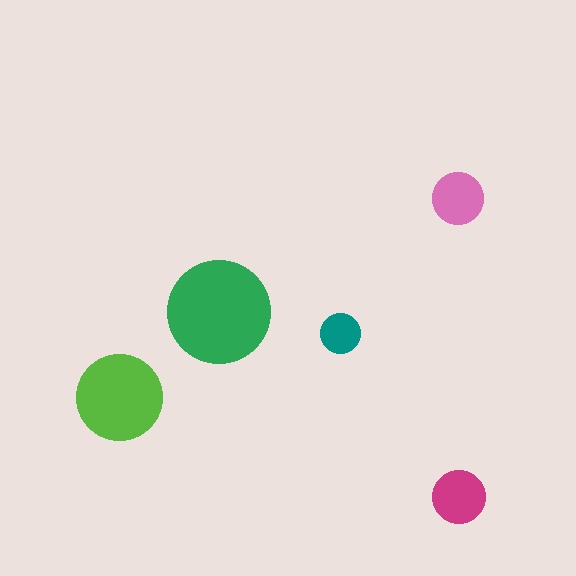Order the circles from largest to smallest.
the green one, the lime one, the magenta one, the pink one, the teal one.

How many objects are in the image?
There are 5 objects in the image.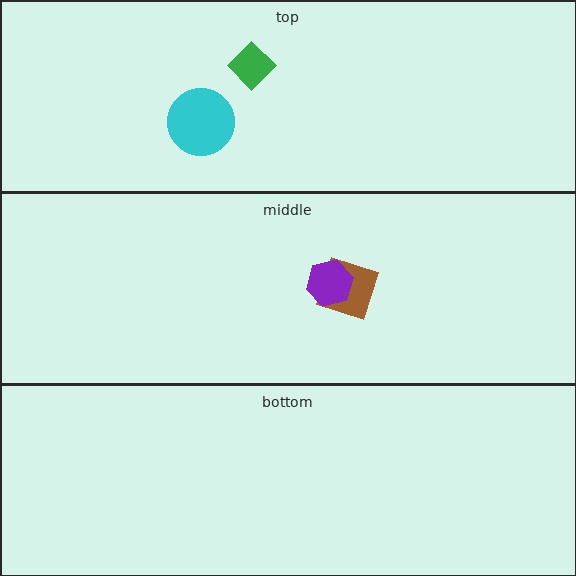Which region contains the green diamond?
The top region.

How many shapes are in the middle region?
2.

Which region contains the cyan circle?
The top region.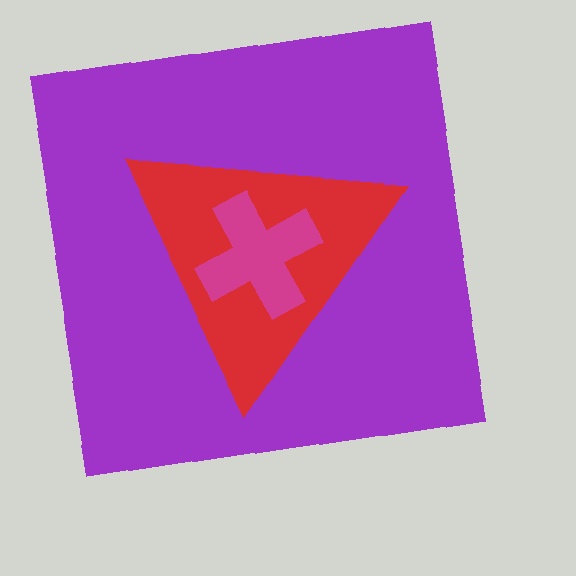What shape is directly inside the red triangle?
The magenta cross.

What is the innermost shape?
The magenta cross.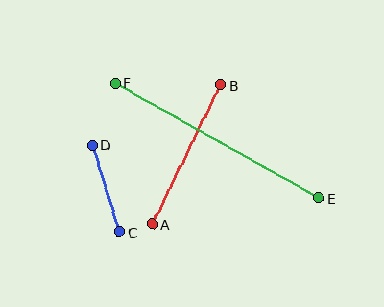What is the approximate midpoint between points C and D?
The midpoint is at approximately (106, 188) pixels.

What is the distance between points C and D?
The distance is approximately 91 pixels.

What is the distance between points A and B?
The distance is approximately 155 pixels.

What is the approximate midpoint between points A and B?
The midpoint is at approximately (186, 155) pixels.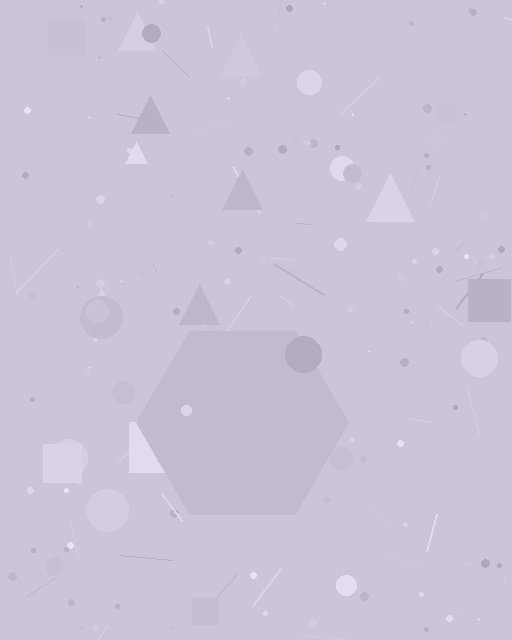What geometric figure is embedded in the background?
A hexagon is embedded in the background.